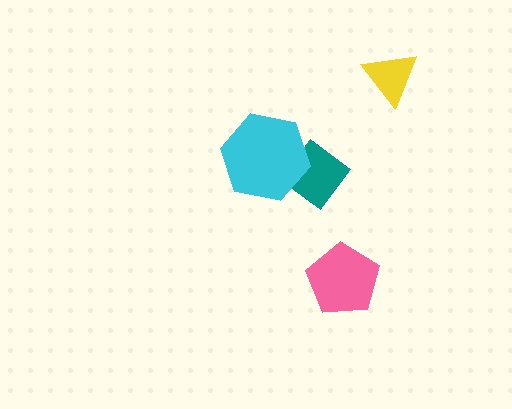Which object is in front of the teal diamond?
The cyan hexagon is in front of the teal diamond.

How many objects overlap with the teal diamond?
1 object overlaps with the teal diamond.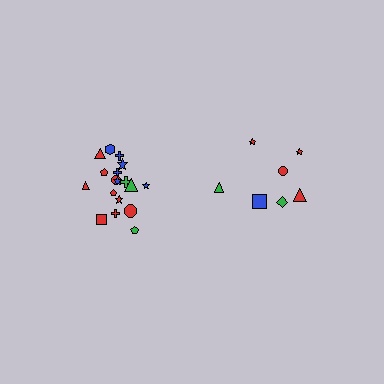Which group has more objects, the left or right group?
The left group.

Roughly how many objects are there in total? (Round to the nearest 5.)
Roughly 25 objects in total.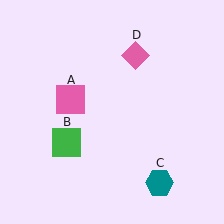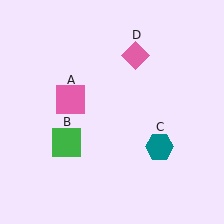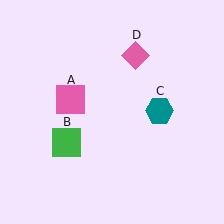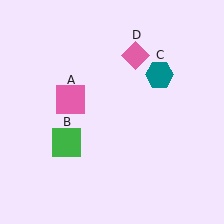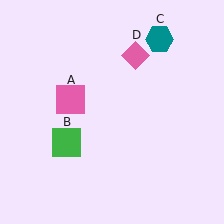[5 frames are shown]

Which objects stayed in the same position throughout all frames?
Pink square (object A) and green square (object B) and pink diamond (object D) remained stationary.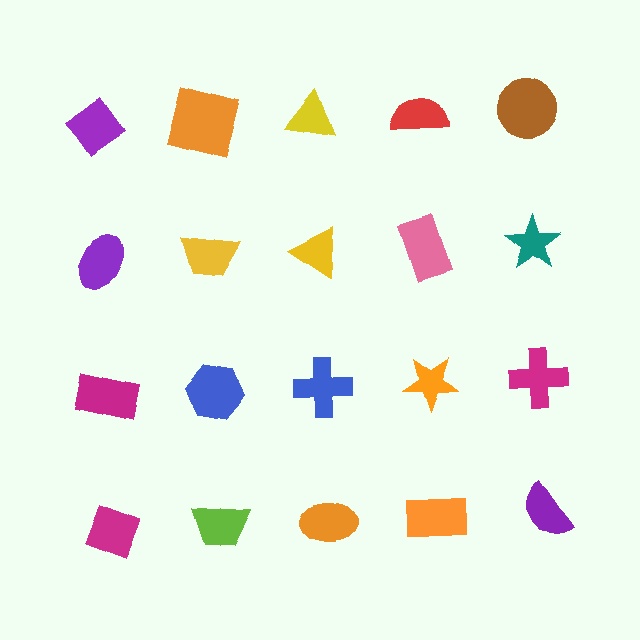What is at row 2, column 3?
A yellow triangle.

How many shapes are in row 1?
5 shapes.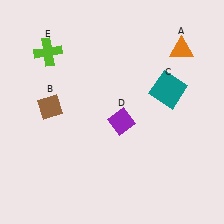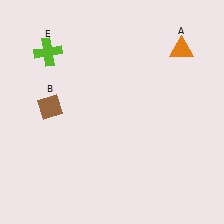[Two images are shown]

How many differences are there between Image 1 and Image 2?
There are 2 differences between the two images.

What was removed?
The purple diamond (D), the teal square (C) were removed in Image 2.